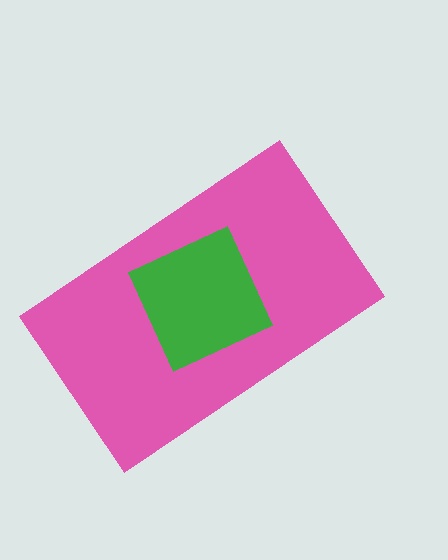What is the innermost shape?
The green diamond.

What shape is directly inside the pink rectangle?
The green diamond.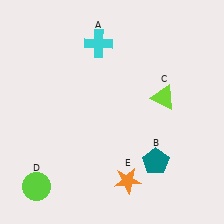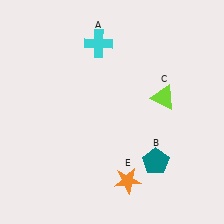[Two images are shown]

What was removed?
The lime circle (D) was removed in Image 2.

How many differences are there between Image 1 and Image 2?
There is 1 difference between the two images.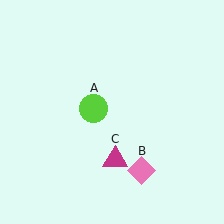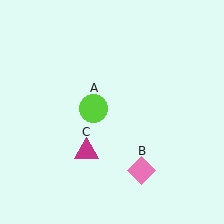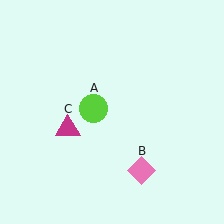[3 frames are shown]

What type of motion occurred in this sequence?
The magenta triangle (object C) rotated clockwise around the center of the scene.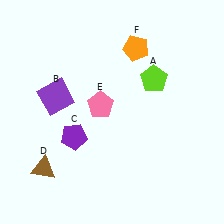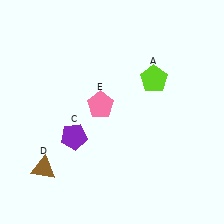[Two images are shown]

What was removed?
The purple square (B), the orange pentagon (F) were removed in Image 2.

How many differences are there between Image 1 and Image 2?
There are 2 differences between the two images.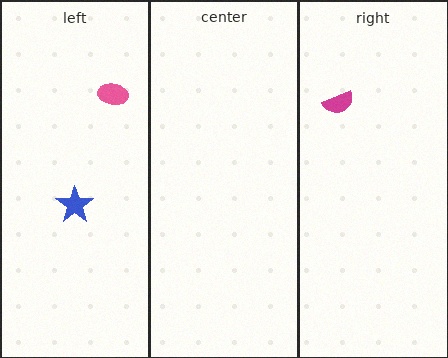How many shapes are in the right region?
1.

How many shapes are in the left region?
2.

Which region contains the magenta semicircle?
The right region.